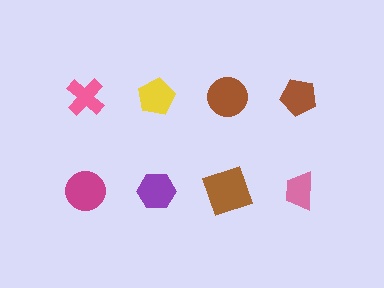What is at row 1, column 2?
A yellow pentagon.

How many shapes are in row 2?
4 shapes.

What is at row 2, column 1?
A magenta circle.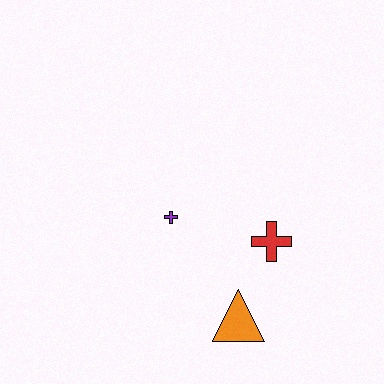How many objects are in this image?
There are 3 objects.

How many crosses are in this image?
There are 2 crosses.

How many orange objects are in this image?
There is 1 orange object.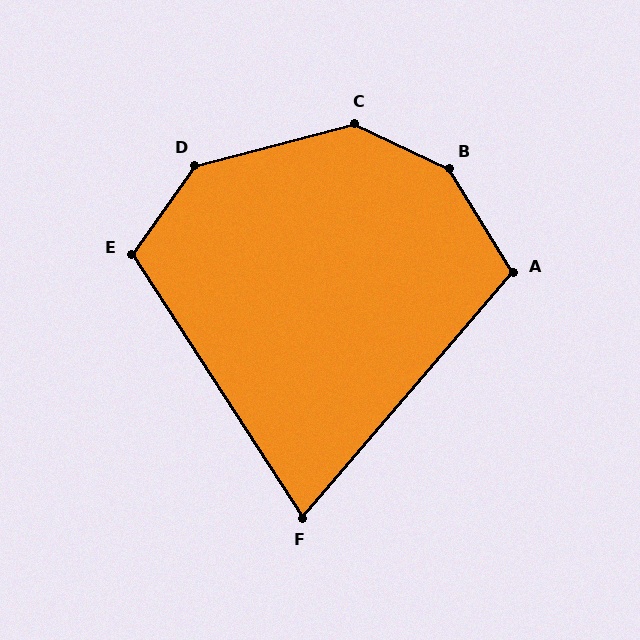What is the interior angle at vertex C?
Approximately 140 degrees (obtuse).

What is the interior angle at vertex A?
Approximately 108 degrees (obtuse).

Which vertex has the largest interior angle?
B, at approximately 147 degrees.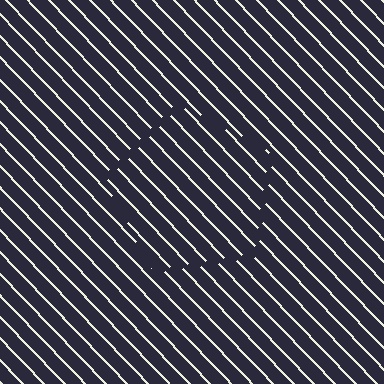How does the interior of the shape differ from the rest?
The interior of the shape contains the same grating, shifted by half a period — the contour is defined by the phase discontinuity where line-ends from the inner and outer gratings abut.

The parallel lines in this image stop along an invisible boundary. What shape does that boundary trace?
An illusory pentagon. The interior of the shape contains the same grating, shifted by half a period — the contour is defined by the phase discontinuity where line-ends from the inner and outer gratings abut.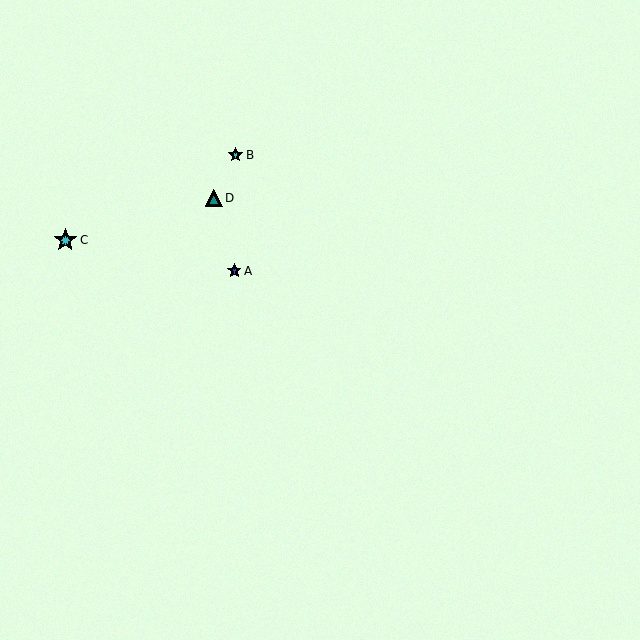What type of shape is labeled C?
Shape C is a cyan star.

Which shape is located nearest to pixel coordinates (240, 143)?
The cyan star (labeled B) at (235, 155) is nearest to that location.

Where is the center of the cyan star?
The center of the cyan star is at (235, 155).